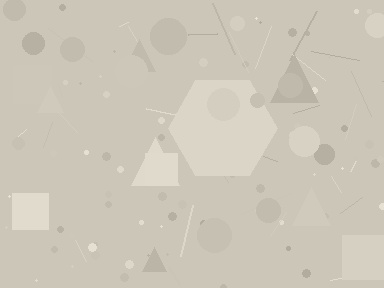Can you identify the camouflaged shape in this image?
The camouflaged shape is a hexagon.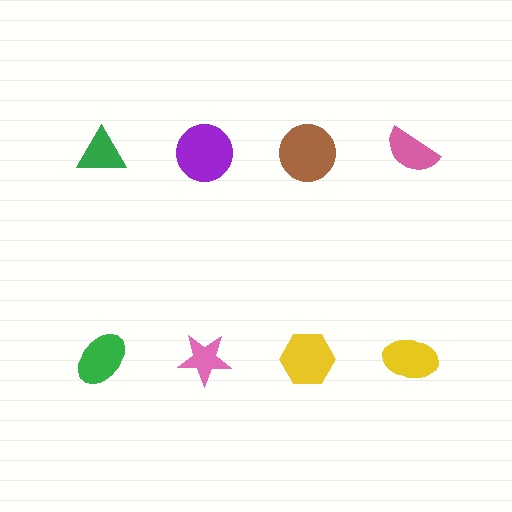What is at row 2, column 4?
A yellow ellipse.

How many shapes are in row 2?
4 shapes.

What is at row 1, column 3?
A brown circle.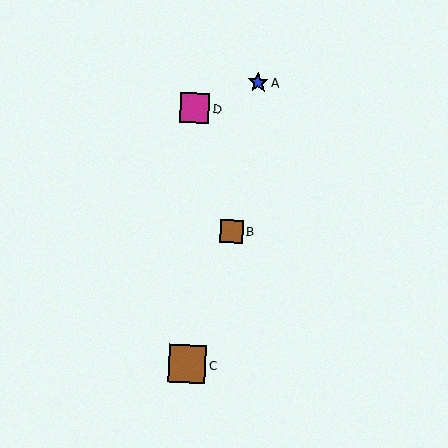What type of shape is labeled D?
Shape D is a magenta square.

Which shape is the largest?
The brown square (labeled C) is the largest.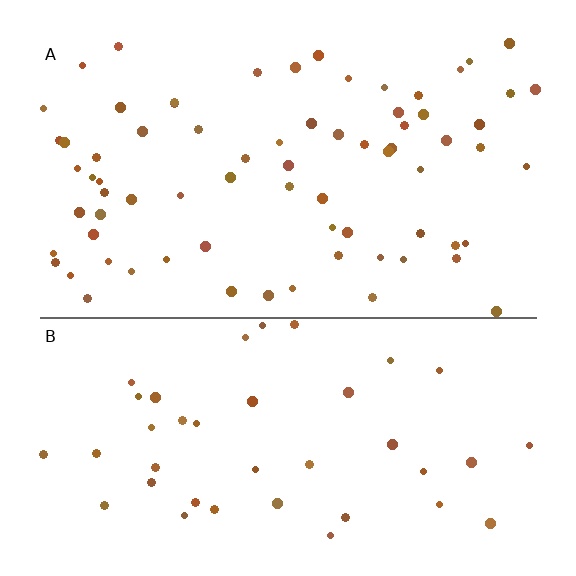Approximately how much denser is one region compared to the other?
Approximately 1.8× — region A over region B.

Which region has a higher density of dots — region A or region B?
A (the top).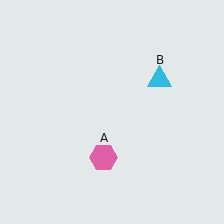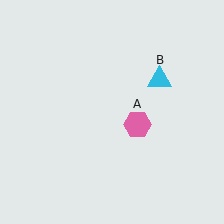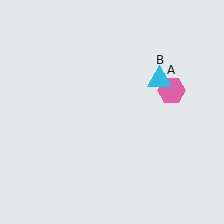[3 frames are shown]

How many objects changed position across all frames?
1 object changed position: pink hexagon (object A).